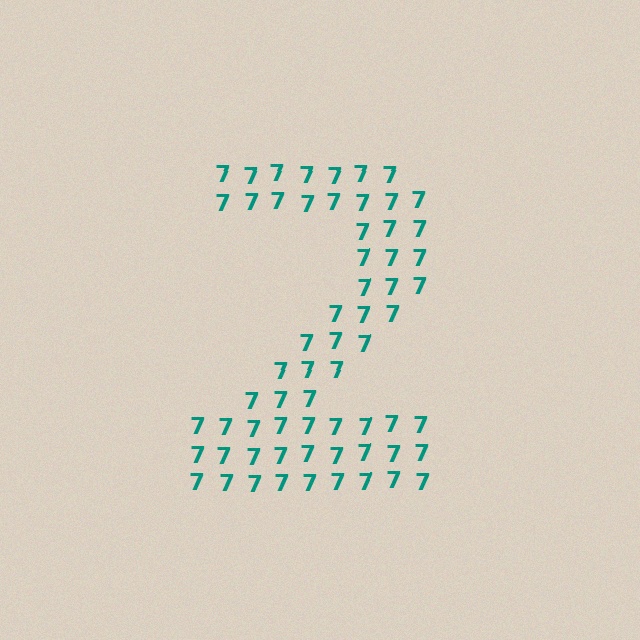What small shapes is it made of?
It is made of small digit 7's.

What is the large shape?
The large shape is the digit 2.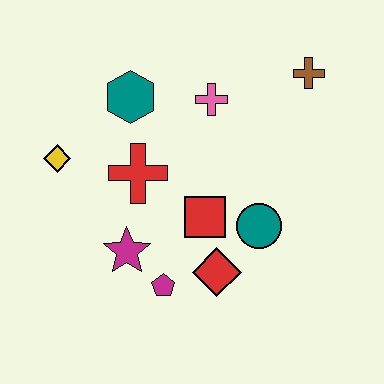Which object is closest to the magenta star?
The magenta pentagon is closest to the magenta star.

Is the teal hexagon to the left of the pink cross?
Yes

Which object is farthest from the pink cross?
The magenta pentagon is farthest from the pink cross.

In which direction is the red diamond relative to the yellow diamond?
The red diamond is to the right of the yellow diamond.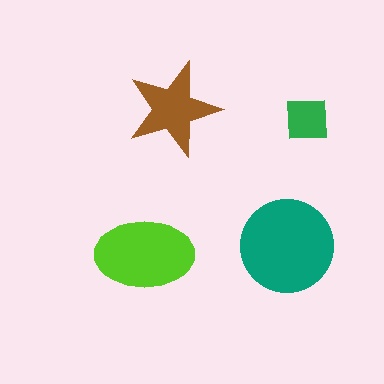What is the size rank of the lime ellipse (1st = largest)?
2nd.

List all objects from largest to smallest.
The teal circle, the lime ellipse, the brown star, the green square.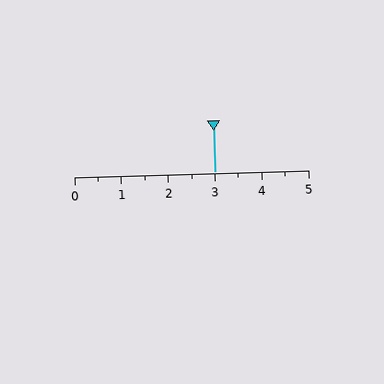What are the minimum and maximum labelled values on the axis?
The axis runs from 0 to 5.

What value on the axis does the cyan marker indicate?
The marker indicates approximately 3.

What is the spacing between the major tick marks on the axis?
The major ticks are spaced 1 apart.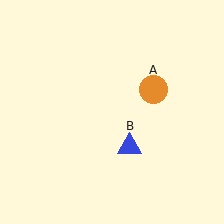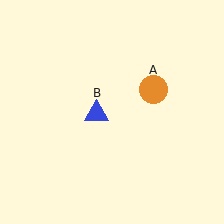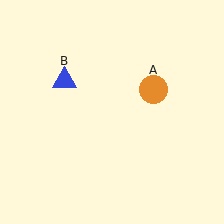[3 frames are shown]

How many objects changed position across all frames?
1 object changed position: blue triangle (object B).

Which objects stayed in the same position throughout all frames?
Orange circle (object A) remained stationary.